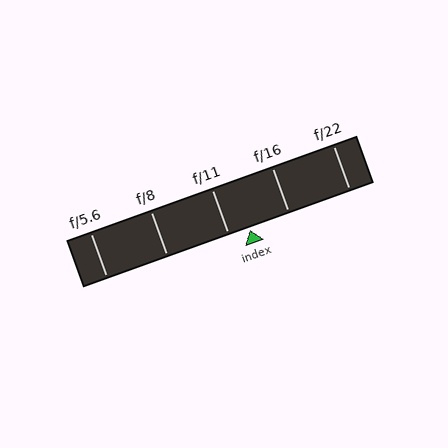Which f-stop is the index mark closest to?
The index mark is closest to f/11.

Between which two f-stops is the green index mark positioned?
The index mark is between f/11 and f/16.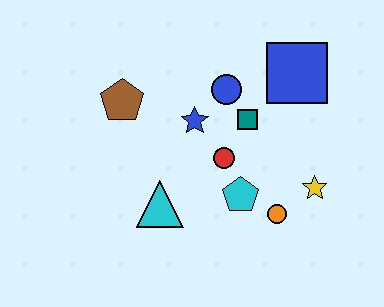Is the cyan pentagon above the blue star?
No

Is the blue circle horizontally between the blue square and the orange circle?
No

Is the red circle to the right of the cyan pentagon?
No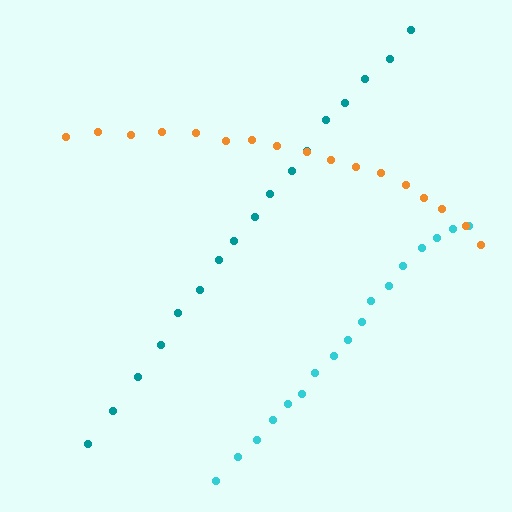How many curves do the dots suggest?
There are 3 distinct paths.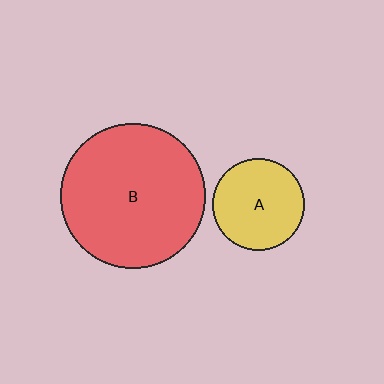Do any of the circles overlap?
No, none of the circles overlap.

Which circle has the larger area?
Circle B (red).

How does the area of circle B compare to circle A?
Approximately 2.5 times.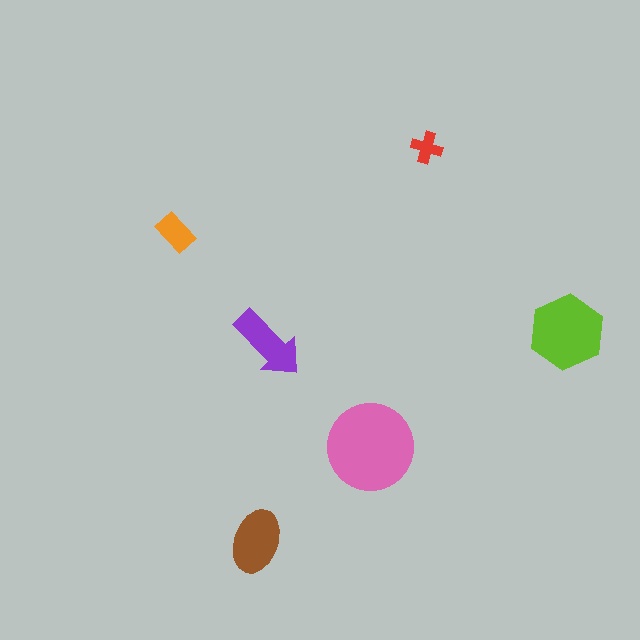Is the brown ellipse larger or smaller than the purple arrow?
Larger.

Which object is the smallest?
The red cross.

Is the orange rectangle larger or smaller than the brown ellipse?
Smaller.